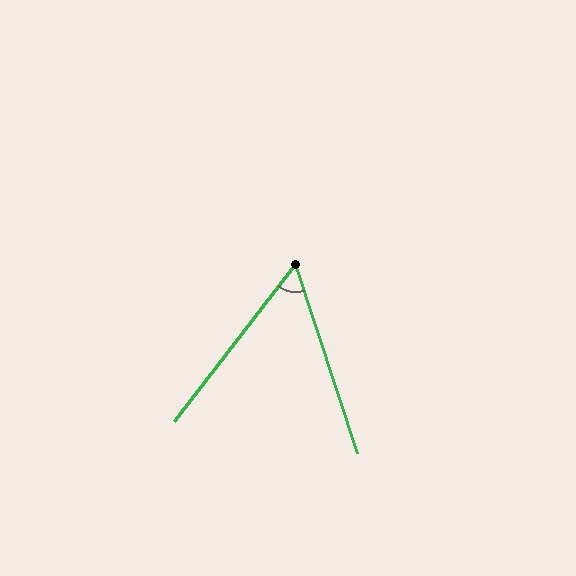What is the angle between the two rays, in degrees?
Approximately 56 degrees.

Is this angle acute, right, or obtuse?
It is acute.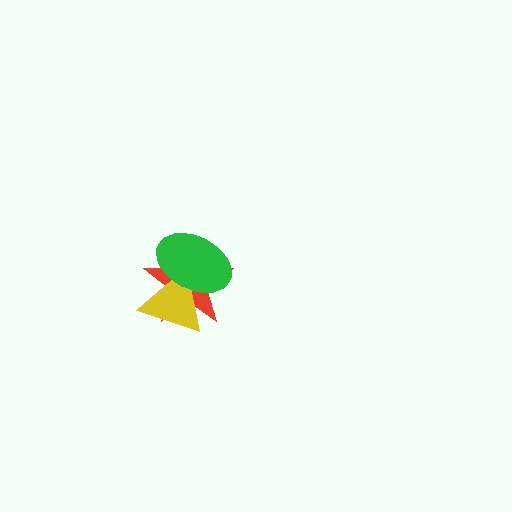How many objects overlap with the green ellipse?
2 objects overlap with the green ellipse.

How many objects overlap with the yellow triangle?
2 objects overlap with the yellow triangle.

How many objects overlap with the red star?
2 objects overlap with the red star.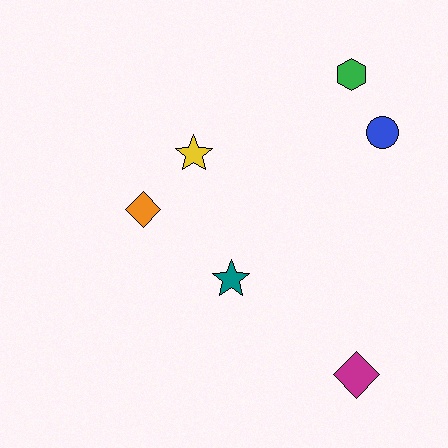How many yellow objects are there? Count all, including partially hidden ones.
There is 1 yellow object.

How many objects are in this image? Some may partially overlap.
There are 6 objects.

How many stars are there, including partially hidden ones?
There are 2 stars.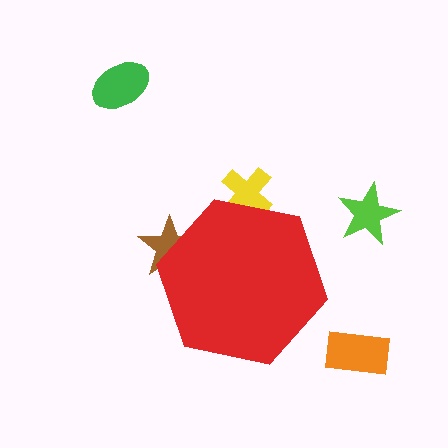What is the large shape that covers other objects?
A red hexagon.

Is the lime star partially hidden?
No, the lime star is fully visible.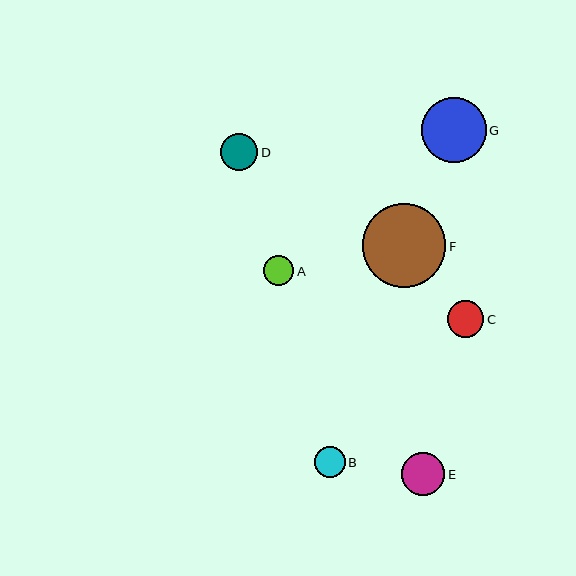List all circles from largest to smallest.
From largest to smallest: F, G, E, D, C, B, A.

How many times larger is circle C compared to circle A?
Circle C is approximately 1.2 times the size of circle A.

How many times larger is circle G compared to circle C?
Circle G is approximately 1.8 times the size of circle C.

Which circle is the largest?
Circle F is the largest with a size of approximately 83 pixels.